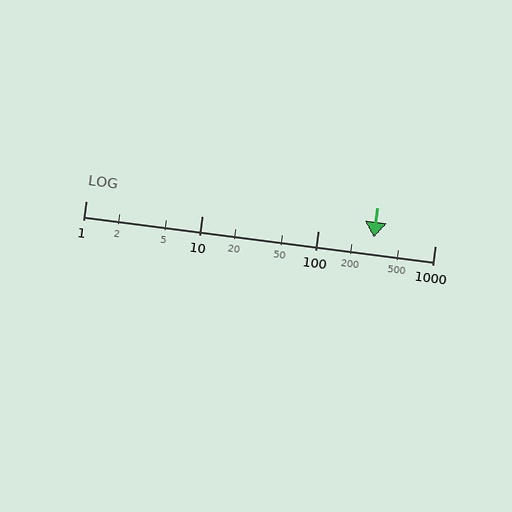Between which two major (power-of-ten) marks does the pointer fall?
The pointer is between 100 and 1000.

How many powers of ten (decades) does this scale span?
The scale spans 3 decades, from 1 to 1000.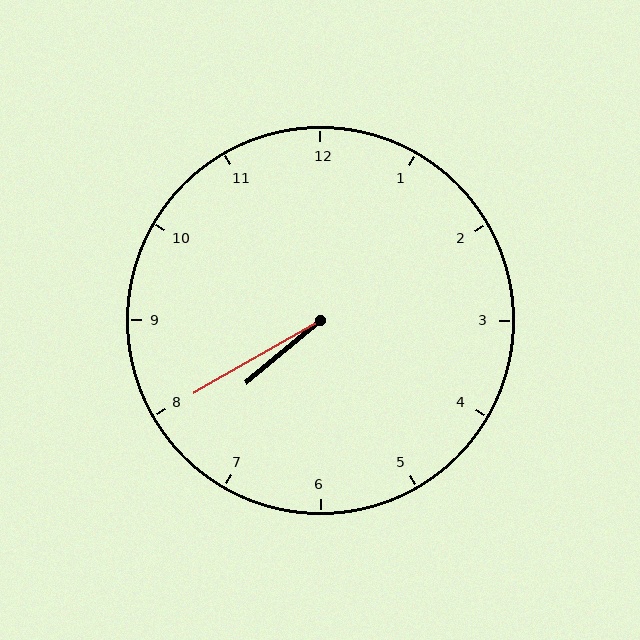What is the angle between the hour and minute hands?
Approximately 10 degrees.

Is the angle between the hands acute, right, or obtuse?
It is acute.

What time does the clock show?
7:40.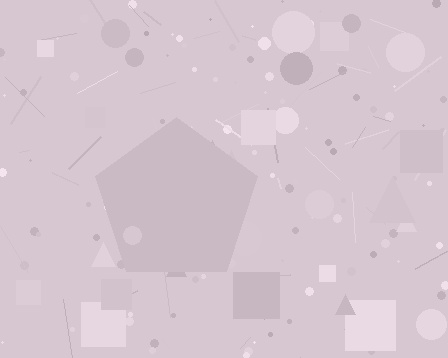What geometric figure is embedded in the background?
A pentagon is embedded in the background.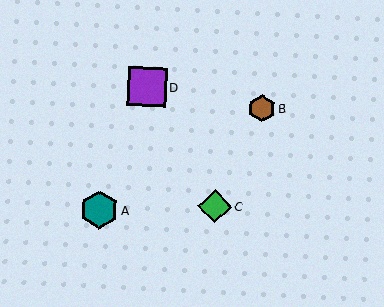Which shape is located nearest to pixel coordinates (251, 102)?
The brown hexagon (labeled B) at (262, 108) is nearest to that location.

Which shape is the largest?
The purple square (labeled D) is the largest.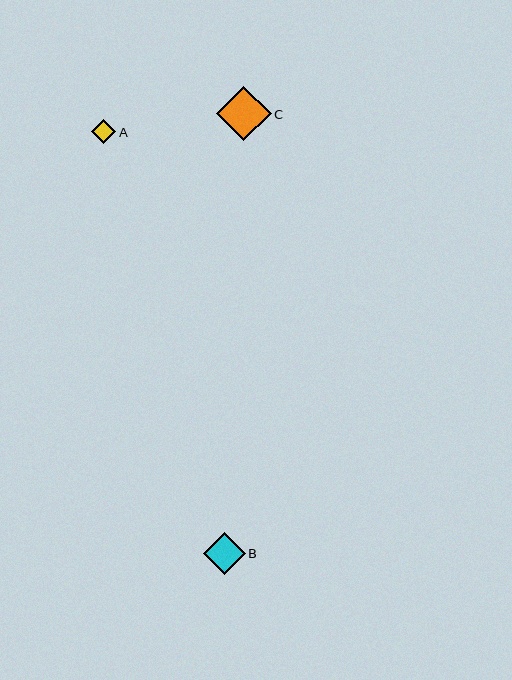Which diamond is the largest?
Diamond C is the largest with a size of approximately 54 pixels.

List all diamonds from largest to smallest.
From largest to smallest: C, B, A.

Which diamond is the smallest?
Diamond A is the smallest with a size of approximately 24 pixels.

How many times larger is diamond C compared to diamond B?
Diamond C is approximately 1.3 times the size of diamond B.